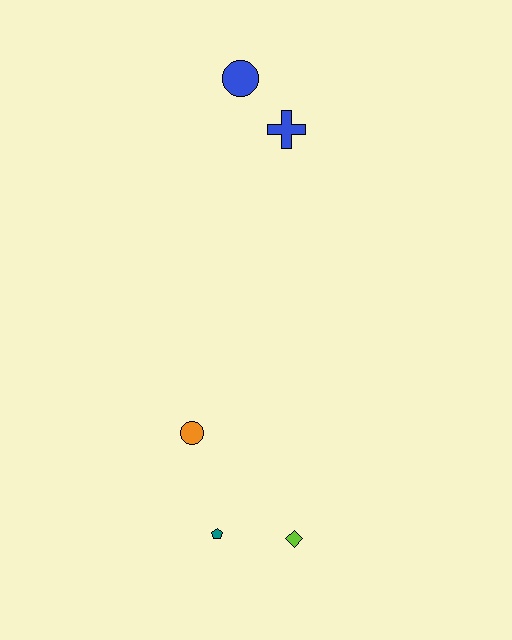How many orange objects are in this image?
There is 1 orange object.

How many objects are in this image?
There are 5 objects.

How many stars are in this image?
There are no stars.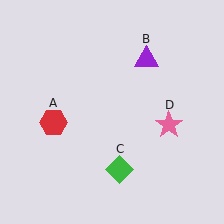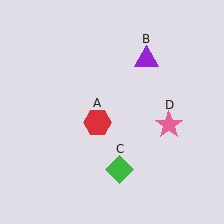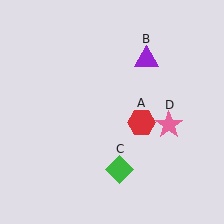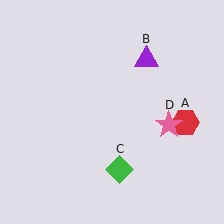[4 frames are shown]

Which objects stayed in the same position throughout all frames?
Purple triangle (object B) and green diamond (object C) and pink star (object D) remained stationary.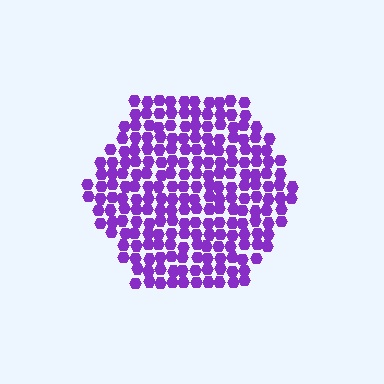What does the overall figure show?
The overall figure shows a hexagon.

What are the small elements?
The small elements are hexagons.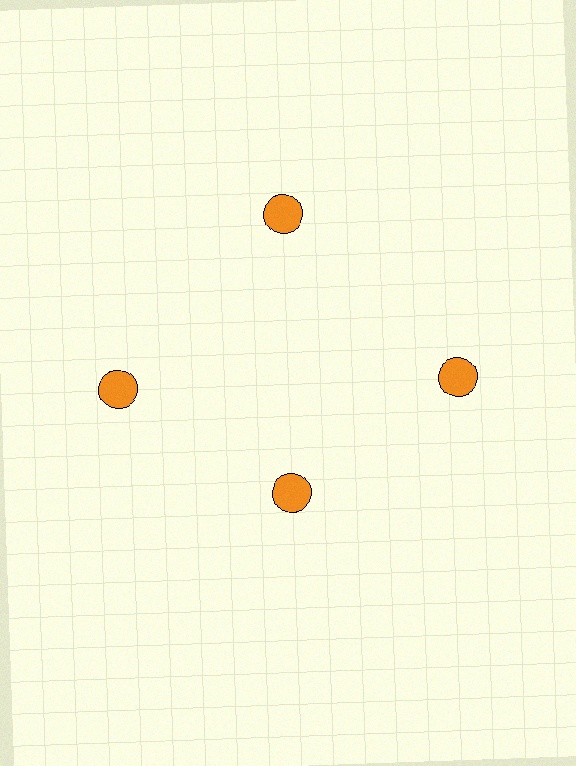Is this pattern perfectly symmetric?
No. The 4 orange circles are arranged in a ring, but one element near the 6 o'clock position is pulled inward toward the center, breaking the 4-fold rotational symmetry.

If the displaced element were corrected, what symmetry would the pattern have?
It would have 4-fold rotational symmetry — the pattern would map onto itself every 90 degrees.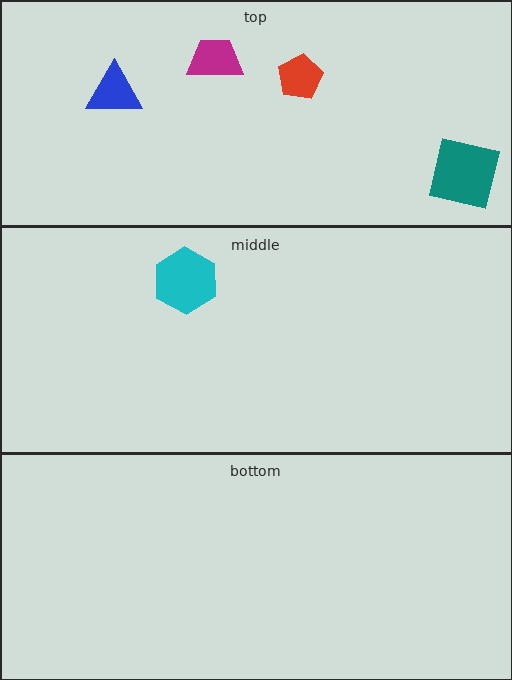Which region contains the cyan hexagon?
The middle region.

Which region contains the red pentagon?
The top region.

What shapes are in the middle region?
The cyan hexagon.